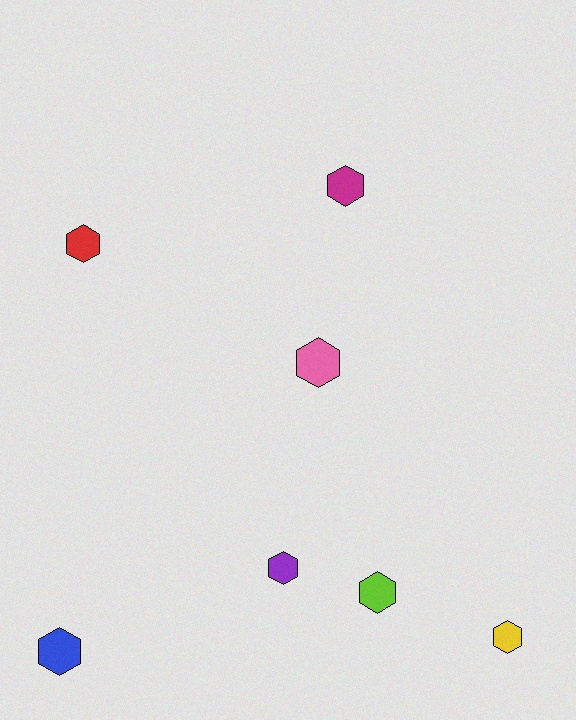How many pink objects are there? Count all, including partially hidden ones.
There is 1 pink object.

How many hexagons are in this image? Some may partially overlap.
There are 7 hexagons.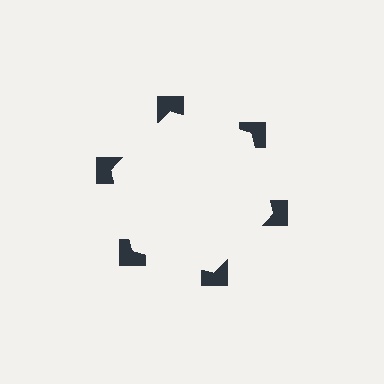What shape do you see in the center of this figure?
An illusory hexagon — its edges are inferred from the aligned wedge cuts in the notched squares, not physically drawn.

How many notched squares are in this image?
There are 6 — one at each vertex of the illusory hexagon.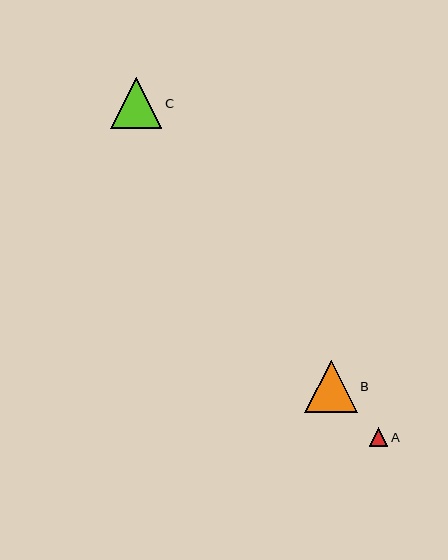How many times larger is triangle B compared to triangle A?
Triangle B is approximately 2.8 times the size of triangle A.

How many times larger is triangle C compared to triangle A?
Triangle C is approximately 2.7 times the size of triangle A.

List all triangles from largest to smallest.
From largest to smallest: B, C, A.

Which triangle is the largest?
Triangle B is the largest with a size of approximately 52 pixels.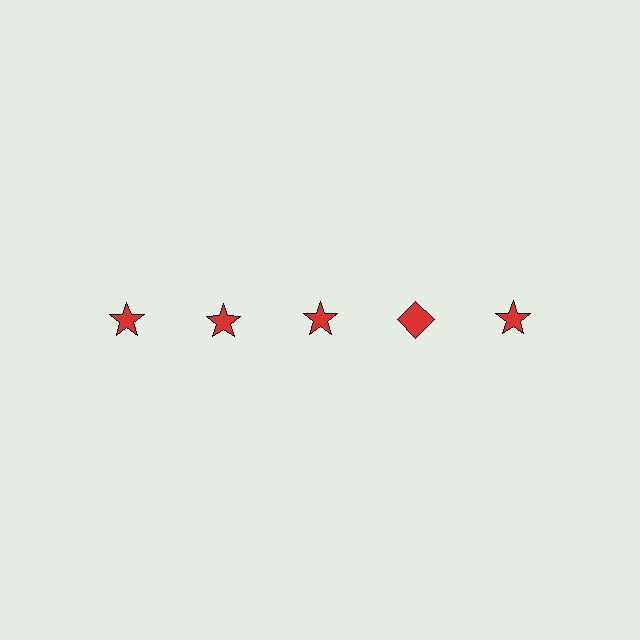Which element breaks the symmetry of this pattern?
The red diamond in the top row, second from right column breaks the symmetry. All other shapes are red stars.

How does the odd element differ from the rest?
It has a different shape: diamond instead of star.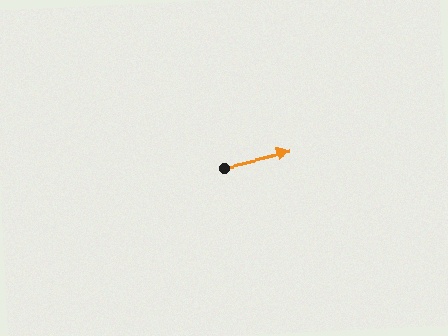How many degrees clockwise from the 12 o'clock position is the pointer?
Approximately 77 degrees.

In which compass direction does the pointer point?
East.